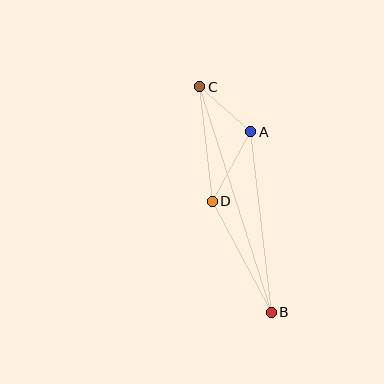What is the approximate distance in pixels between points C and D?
The distance between C and D is approximately 115 pixels.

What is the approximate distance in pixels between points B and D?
The distance between B and D is approximately 126 pixels.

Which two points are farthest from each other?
Points B and C are farthest from each other.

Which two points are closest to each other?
Points A and C are closest to each other.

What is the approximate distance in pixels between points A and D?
The distance between A and D is approximately 79 pixels.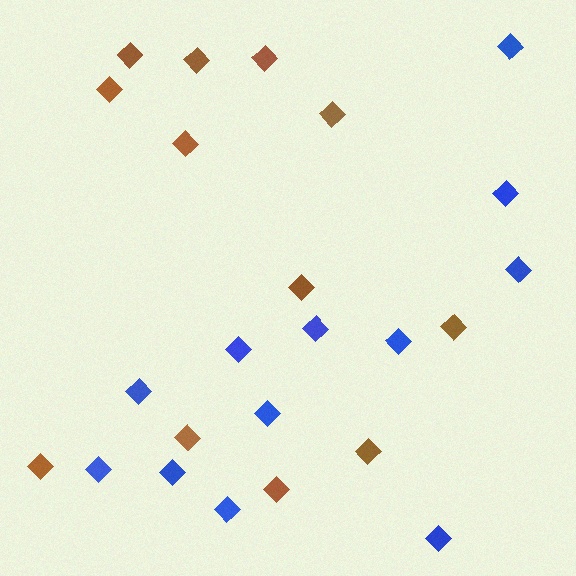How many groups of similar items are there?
There are 2 groups: one group of brown diamonds (12) and one group of blue diamonds (12).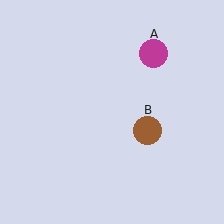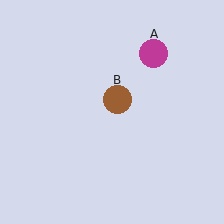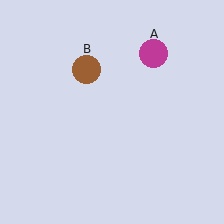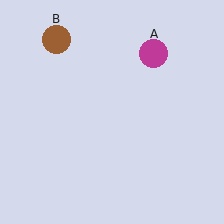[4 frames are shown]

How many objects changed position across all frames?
1 object changed position: brown circle (object B).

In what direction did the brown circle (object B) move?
The brown circle (object B) moved up and to the left.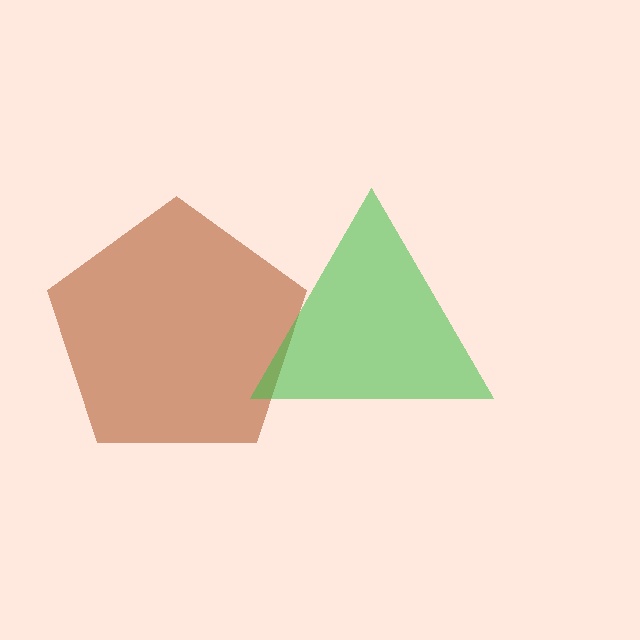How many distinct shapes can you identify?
There are 2 distinct shapes: a brown pentagon, a green triangle.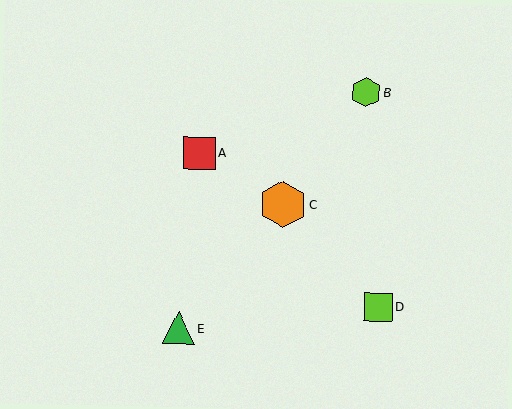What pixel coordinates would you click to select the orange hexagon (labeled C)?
Click at (283, 204) to select the orange hexagon C.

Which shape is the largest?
The orange hexagon (labeled C) is the largest.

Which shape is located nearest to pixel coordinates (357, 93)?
The lime hexagon (labeled B) at (366, 92) is nearest to that location.